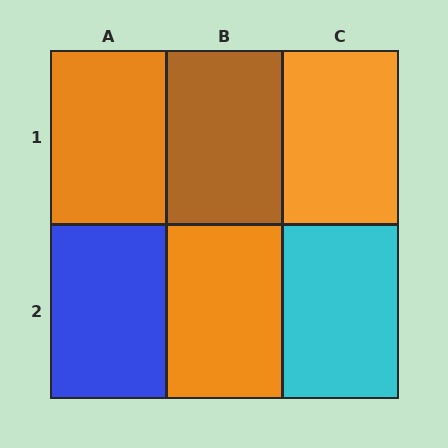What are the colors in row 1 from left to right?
Orange, brown, orange.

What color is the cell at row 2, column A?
Blue.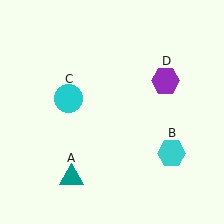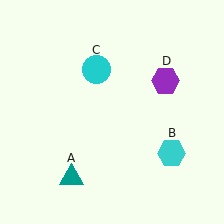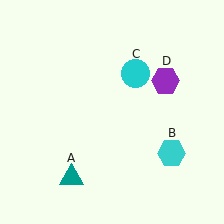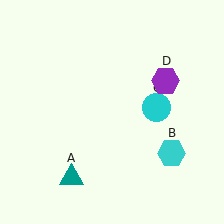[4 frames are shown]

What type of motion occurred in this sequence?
The cyan circle (object C) rotated clockwise around the center of the scene.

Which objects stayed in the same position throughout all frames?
Teal triangle (object A) and cyan hexagon (object B) and purple hexagon (object D) remained stationary.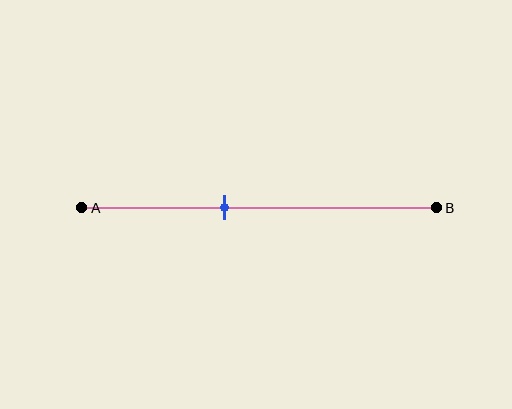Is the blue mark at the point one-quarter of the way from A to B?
No, the mark is at about 40% from A, not at the 25% one-quarter point.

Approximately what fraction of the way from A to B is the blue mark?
The blue mark is approximately 40% of the way from A to B.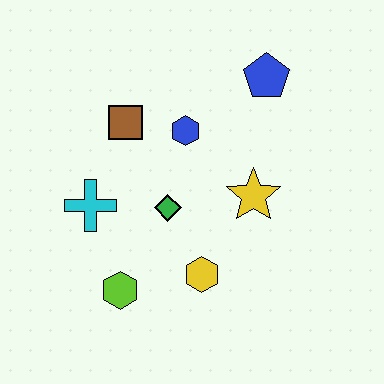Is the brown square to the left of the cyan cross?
No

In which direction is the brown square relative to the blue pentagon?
The brown square is to the left of the blue pentagon.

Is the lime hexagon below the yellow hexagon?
Yes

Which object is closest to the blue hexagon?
The brown square is closest to the blue hexagon.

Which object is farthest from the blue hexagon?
The lime hexagon is farthest from the blue hexagon.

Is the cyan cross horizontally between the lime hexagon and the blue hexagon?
No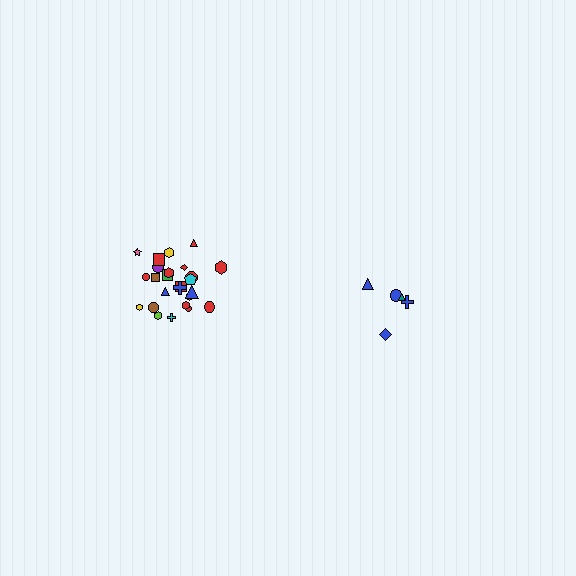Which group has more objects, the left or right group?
The left group.